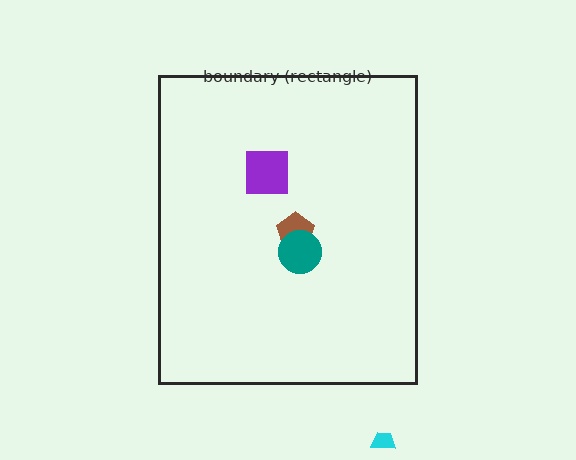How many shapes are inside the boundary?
3 inside, 1 outside.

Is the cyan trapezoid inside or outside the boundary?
Outside.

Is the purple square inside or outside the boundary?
Inside.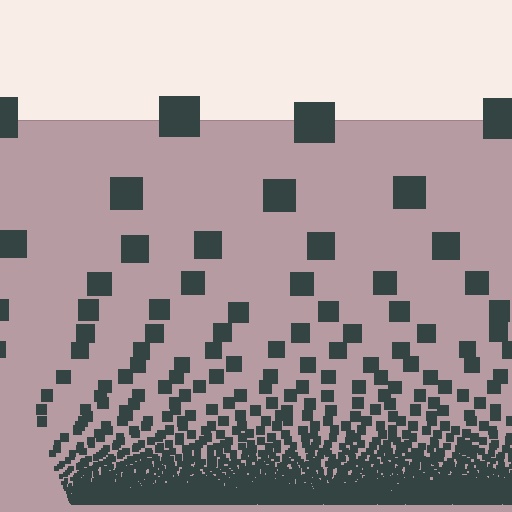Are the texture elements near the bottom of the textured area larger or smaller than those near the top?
Smaller. The gradient is inverted — elements near the bottom are smaller and denser.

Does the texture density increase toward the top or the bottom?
Density increases toward the bottom.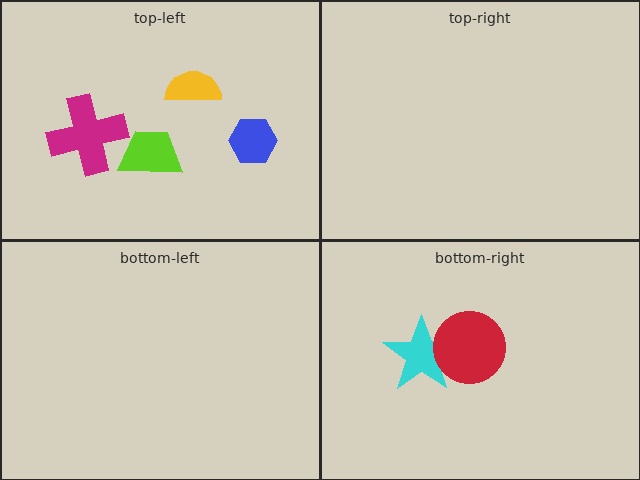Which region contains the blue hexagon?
The top-left region.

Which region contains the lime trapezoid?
The top-left region.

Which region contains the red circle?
The bottom-right region.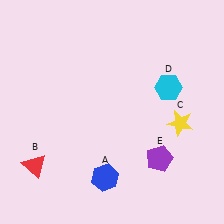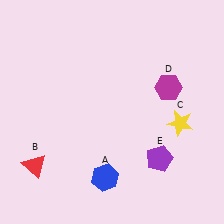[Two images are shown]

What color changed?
The hexagon (D) changed from cyan in Image 1 to magenta in Image 2.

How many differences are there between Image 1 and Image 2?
There is 1 difference between the two images.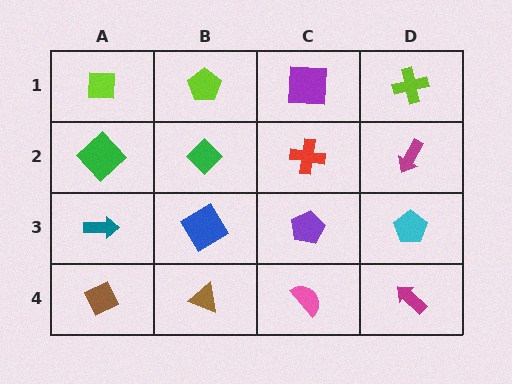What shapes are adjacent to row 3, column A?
A green diamond (row 2, column A), a brown diamond (row 4, column A), a blue diamond (row 3, column B).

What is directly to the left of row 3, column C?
A blue diamond.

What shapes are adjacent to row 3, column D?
A magenta arrow (row 2, column D), a magenta arrow (row 4, column D), a purple pentagon (row 3, column C).